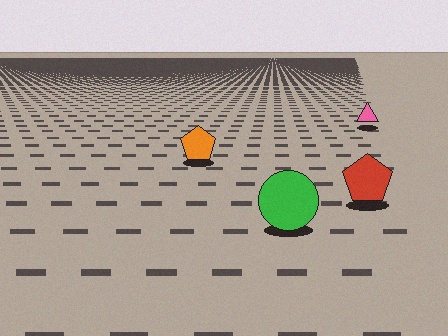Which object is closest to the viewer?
The green circle is closest. The texture marks near it are larger and more spread out.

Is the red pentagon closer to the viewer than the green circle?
No. The green circle is closer — you can tell from the texture gradient: the ground texture is coarser near it.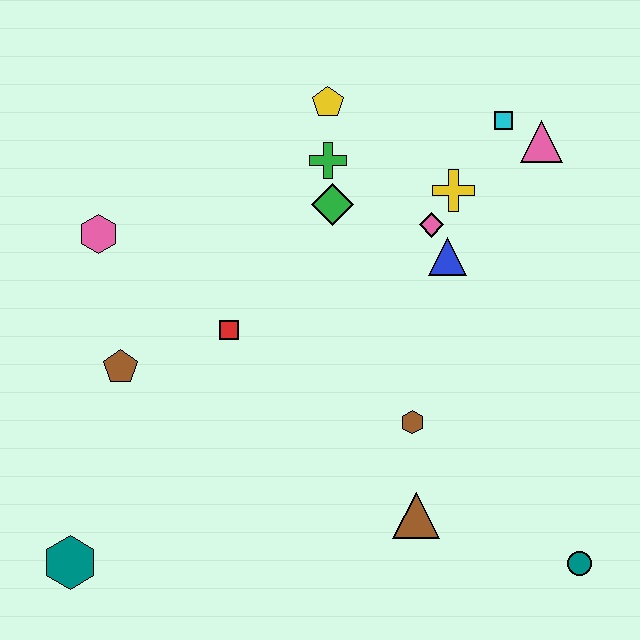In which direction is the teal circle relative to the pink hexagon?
The teal circle is to the right of the pink hexagon.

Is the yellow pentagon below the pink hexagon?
No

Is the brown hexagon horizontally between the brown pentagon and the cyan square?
Yes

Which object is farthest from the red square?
The teal circle is farthest from the red square.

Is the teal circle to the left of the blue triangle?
No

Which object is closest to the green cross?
The green diamond is closest to the green cross.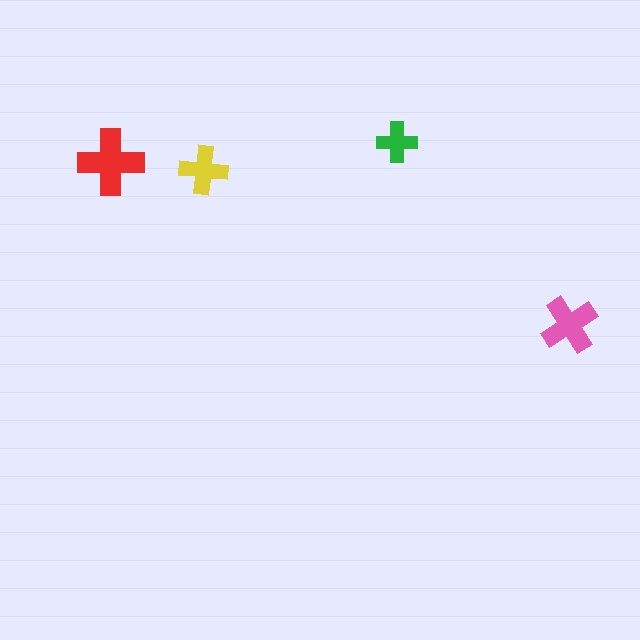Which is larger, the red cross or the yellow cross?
The red one.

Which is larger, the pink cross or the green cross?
The pink one.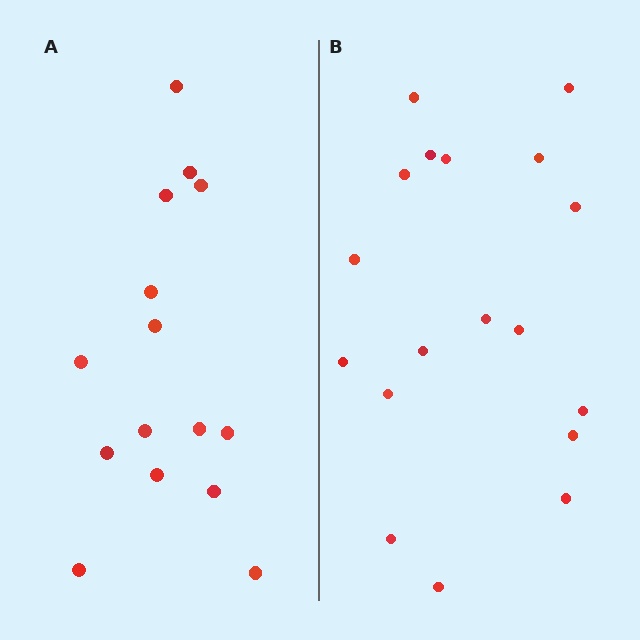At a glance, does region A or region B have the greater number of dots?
Region B (the right region) has more dots.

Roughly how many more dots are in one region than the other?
Region B has just a few more — roughly 2 or 3 more dots than region A.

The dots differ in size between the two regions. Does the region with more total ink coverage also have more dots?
No. Region A has more total ink coverage because its dots are larger, but region B actually contains more individual dots. Total area can be misleading — the number of items is what matters here.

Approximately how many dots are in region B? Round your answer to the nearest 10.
About 20 dots. (The exact count is 18, which rounds to 20.)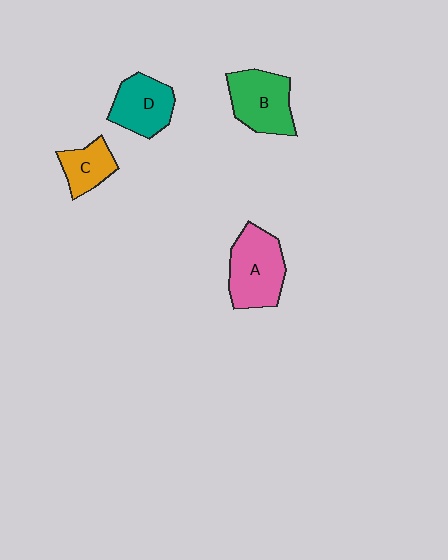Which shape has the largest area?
Shape A (pink).